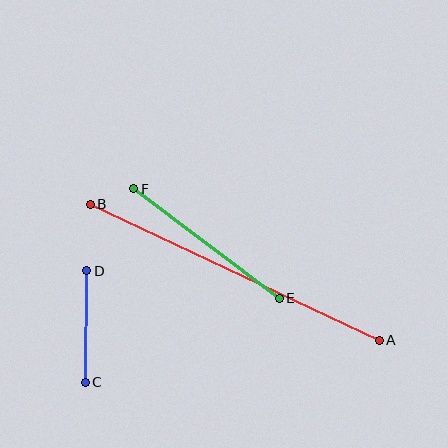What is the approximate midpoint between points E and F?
The midpoint is at approximately (207, 243) pixels.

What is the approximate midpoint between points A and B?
The midpoint is at approximately (235, 272) pixels.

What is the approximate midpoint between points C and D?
The midpoint is at approximately (86, 326) pixels.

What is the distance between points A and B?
The distance is approximately 320 pixels.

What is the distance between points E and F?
The distance is approximately 182 pixels.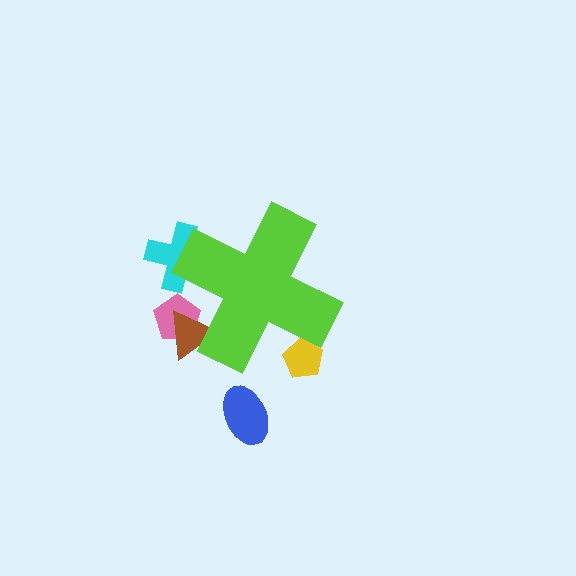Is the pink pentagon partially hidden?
Yes, the pink pentagon is partially hidden behind the lime cross.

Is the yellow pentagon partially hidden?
Yes, the yellow pentagon is partially hidden behind the lime cross.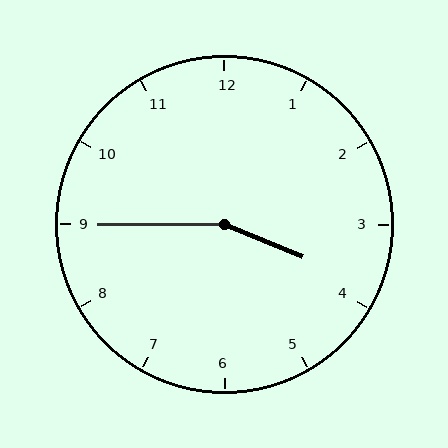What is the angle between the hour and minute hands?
Approximately 158 degrees.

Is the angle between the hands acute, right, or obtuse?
It is obtuse.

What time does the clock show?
3:45.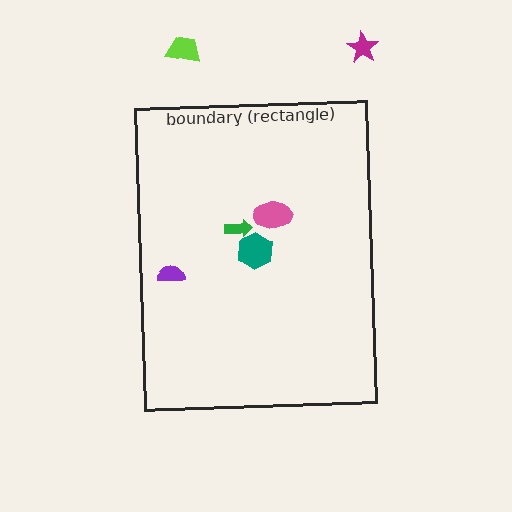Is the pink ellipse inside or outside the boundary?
Inside.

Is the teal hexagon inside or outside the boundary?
Inside.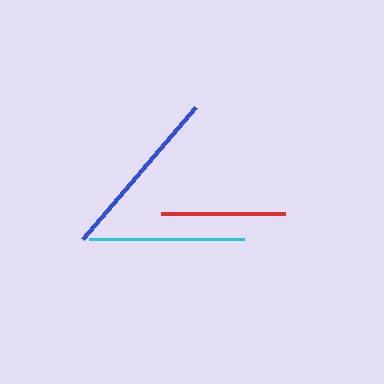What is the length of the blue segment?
The blue segment is approximately 173 pixels long.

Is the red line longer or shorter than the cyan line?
The cyan line is longer than the red line.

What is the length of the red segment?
The red segment is approximately 124 pixels long.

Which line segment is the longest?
The blue line is the longest at approximately 173 pixels.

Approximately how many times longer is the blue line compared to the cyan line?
The blue line is approximately 1.1 times the length of the cyan line.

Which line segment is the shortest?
The red line is the shortest at approximately 124 pixels.